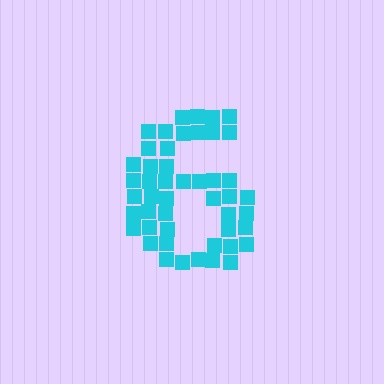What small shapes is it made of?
It is made of small squares.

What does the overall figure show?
The overall figure shows the digit 6.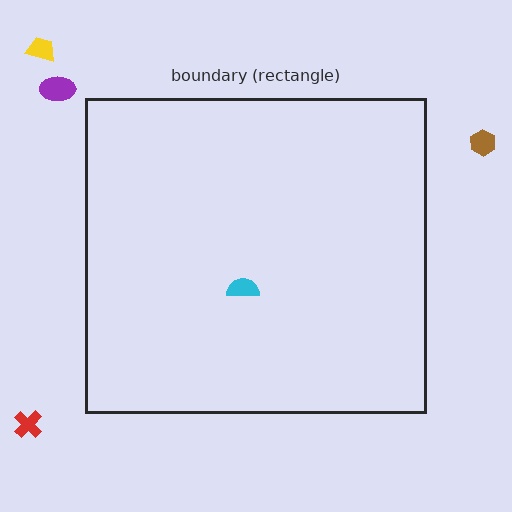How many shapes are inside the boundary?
1 inside, 4 outside.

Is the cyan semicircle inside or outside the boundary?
Inside.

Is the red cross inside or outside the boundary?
Outside.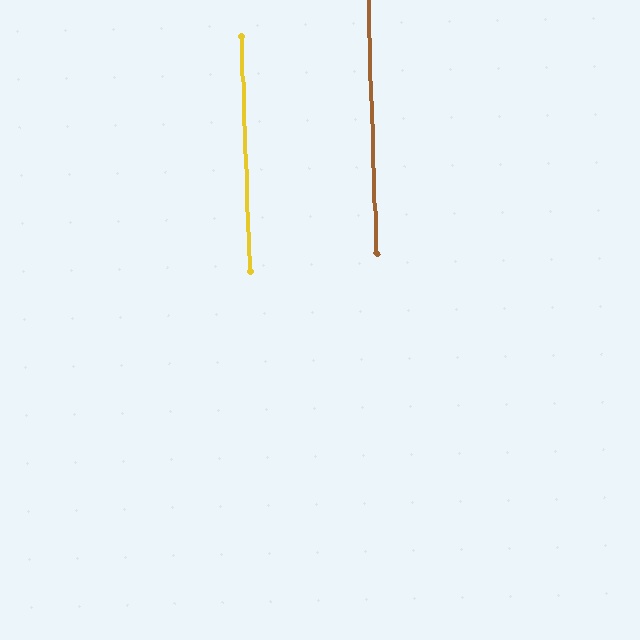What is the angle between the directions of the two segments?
Approximately 0 degrees.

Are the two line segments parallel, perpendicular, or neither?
Parallel — their directions differ by only 0.2°.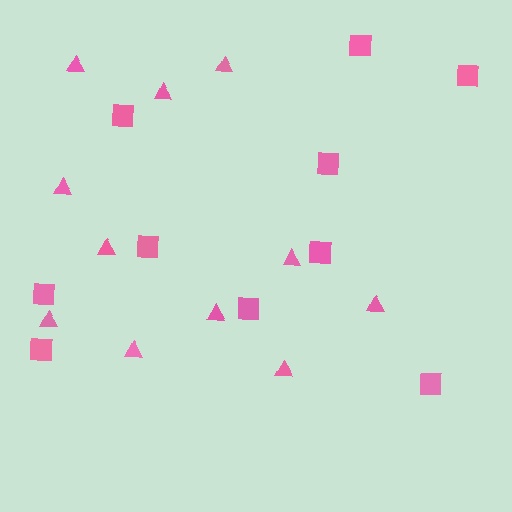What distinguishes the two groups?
There are 2 groups: one group of triangles (11) and one group of squares (10).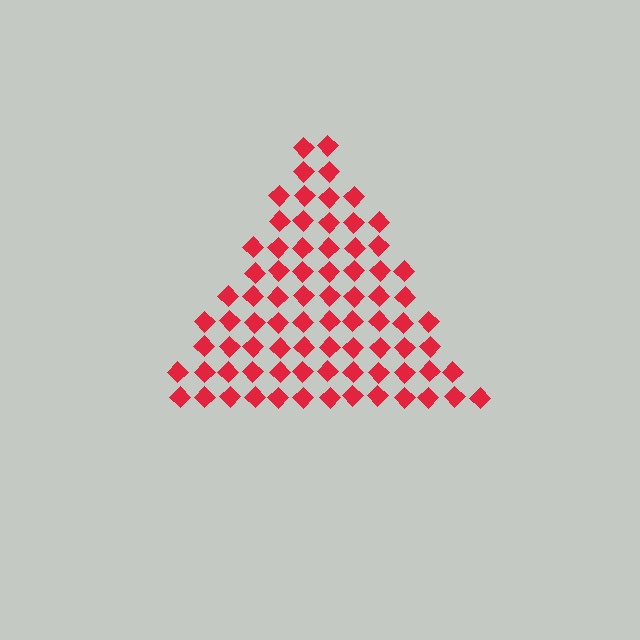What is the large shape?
The large shape is a triangle.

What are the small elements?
The small elements are diamonds.